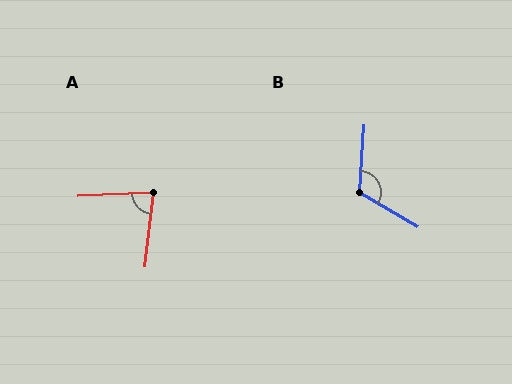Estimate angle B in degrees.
Approximately 116 degrees.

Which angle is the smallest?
A, at approximately 80 degrees.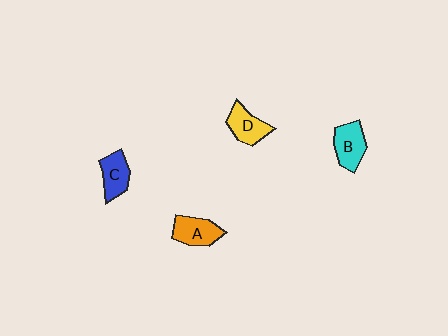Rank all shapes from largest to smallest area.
From largest to smallest: B (cyan), A (orange), D (yellow), C (blue).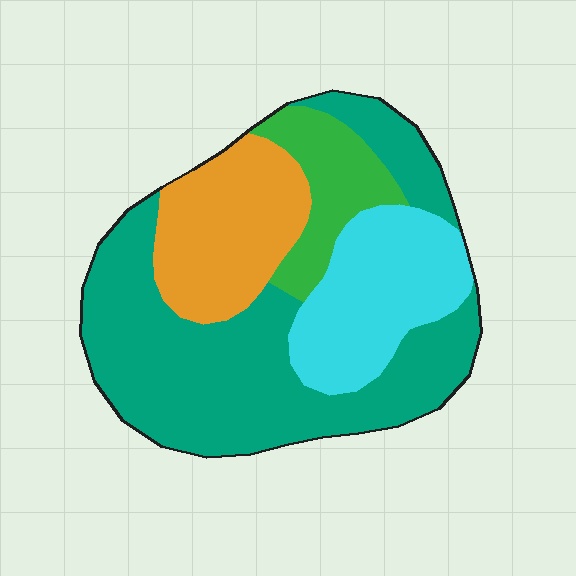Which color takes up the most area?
Teal, at roughly 50%.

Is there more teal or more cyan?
Teal.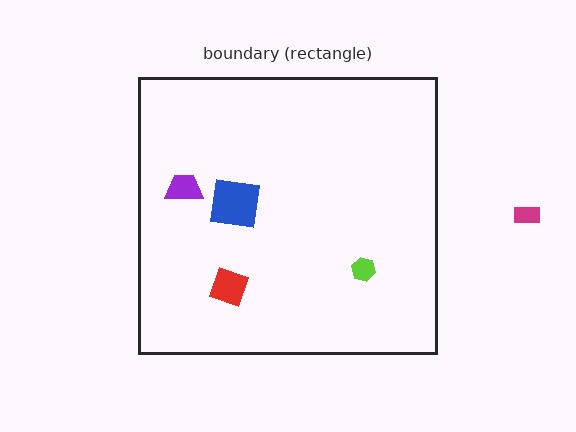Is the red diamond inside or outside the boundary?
Inside.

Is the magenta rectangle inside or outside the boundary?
Outside.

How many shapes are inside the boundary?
4 inside, 1 outside.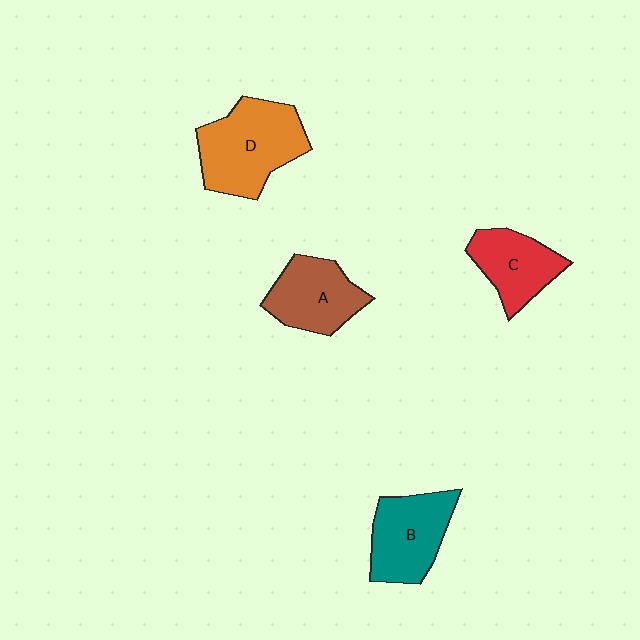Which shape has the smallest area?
Shape C (red).